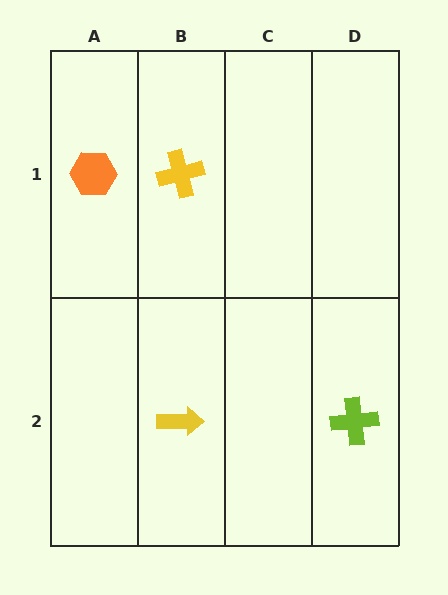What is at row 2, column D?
A lime cross.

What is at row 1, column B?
A yellow cross.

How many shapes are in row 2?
2 shapes.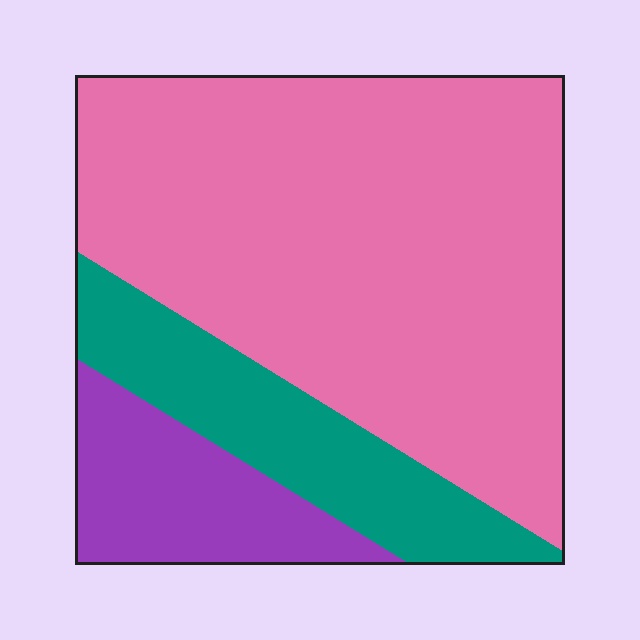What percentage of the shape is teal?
Teal covers 19% of the shape.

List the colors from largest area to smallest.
From largest to smallest: pink, teal, purple.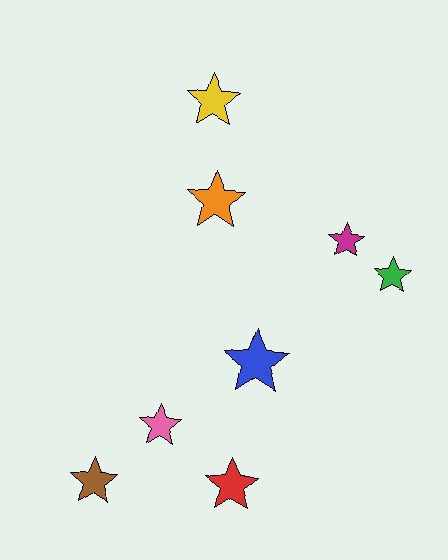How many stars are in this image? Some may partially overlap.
There are 8 stars.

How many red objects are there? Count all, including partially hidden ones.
There is 1 red object.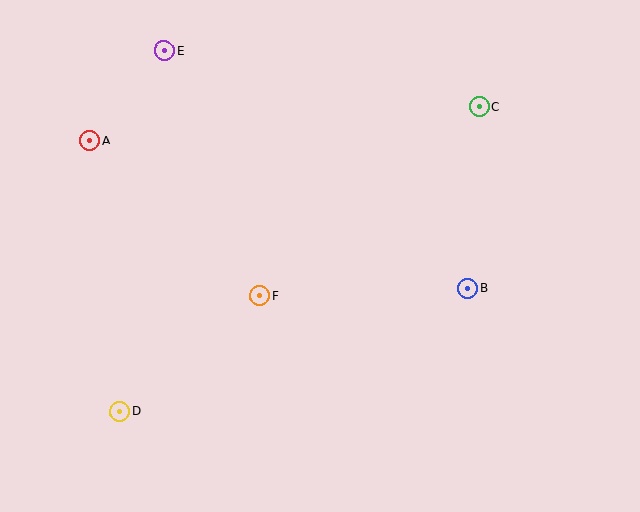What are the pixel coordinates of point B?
Point B is at (468, 288).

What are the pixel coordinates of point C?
Point C is at (479, 107).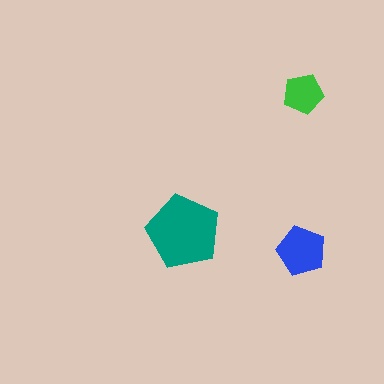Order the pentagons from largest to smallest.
the teal one, the blue one, the green one.